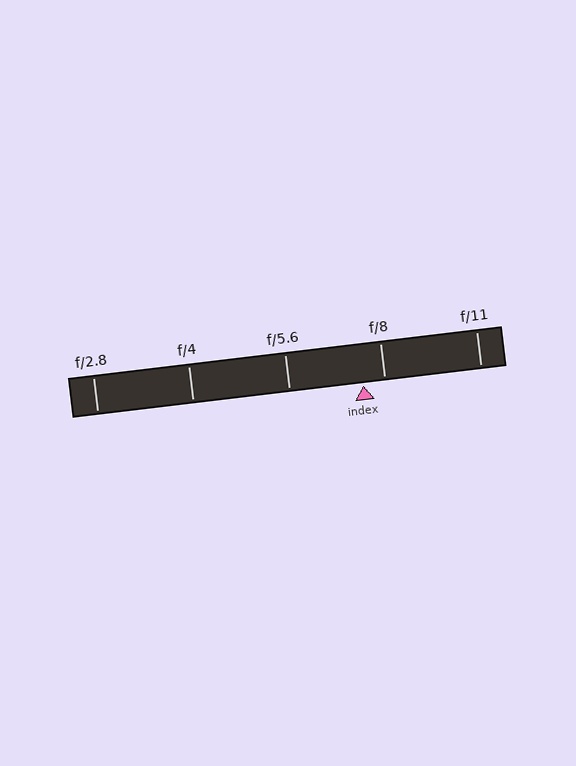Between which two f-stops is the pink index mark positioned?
The index mark is between f/5.6 and f/8.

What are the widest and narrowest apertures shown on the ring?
The widest aperture shown is f/2.8 and the narrowest is f/11.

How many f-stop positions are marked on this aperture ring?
There are 5 f-stop positions marked.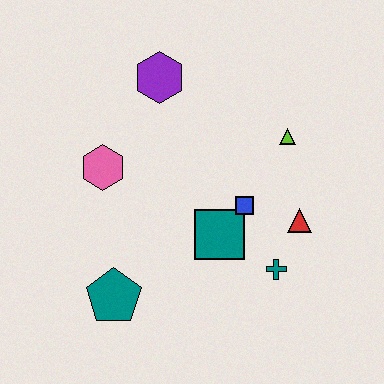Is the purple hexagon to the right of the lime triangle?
No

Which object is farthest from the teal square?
The purple hexagon is farthest from the teal square.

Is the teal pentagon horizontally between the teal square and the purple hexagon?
No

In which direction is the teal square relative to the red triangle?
The teal square is to the left of the red triangle.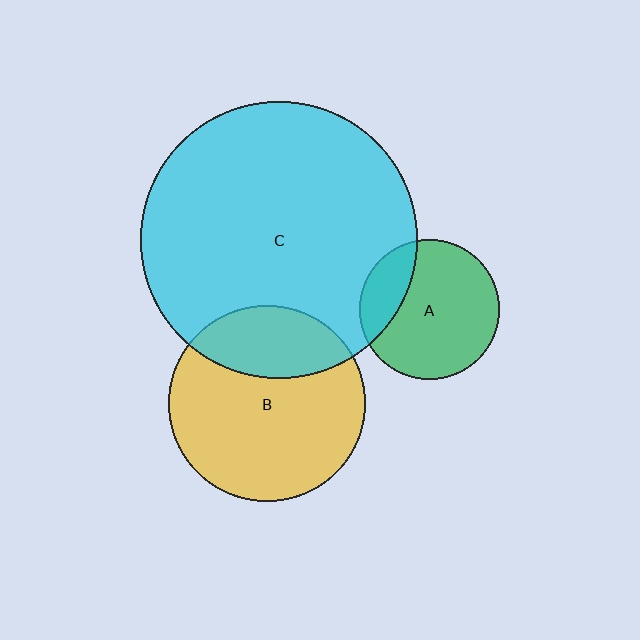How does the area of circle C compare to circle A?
Approximately 3.9 times.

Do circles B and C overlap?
Yes.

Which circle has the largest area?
Circle C (cyan).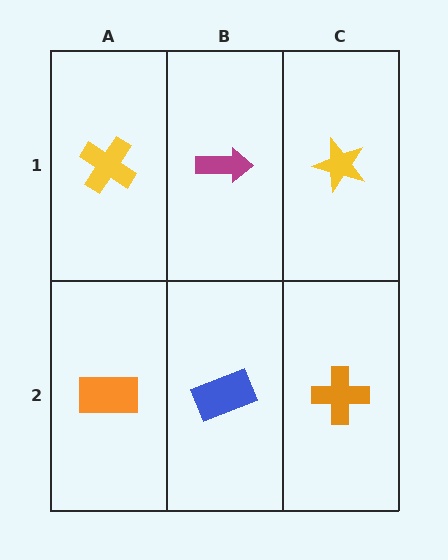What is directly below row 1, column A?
An orange rectangle.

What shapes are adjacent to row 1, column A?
An orange rectangle (row 2, column A), a magenta arrow (row 1, column B).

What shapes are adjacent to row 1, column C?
An orange cross (row 2, column C), a magenta arrow (row 1, column B).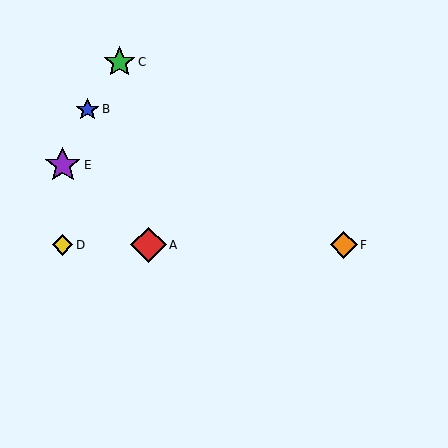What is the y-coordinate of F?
Object F is at y≈245.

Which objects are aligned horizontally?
Objects A, D, F are aligned horizontally.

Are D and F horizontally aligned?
Yes, both are at y≈245.